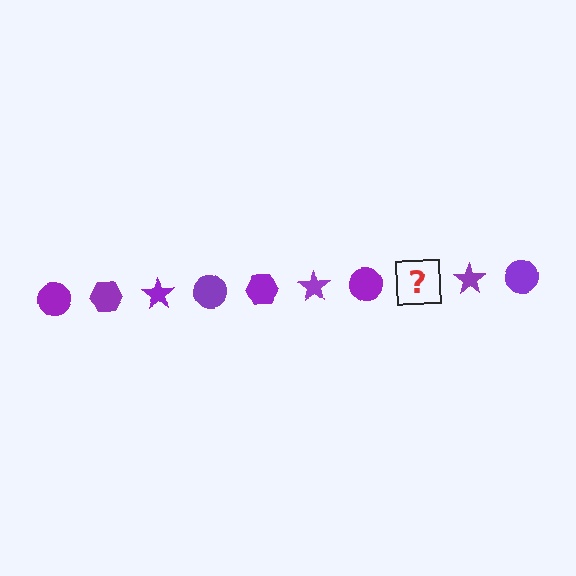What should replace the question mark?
The question mark should be replaced with a purple hexagon.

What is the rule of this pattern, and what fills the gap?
The rule is that the pattern cycles through circle, hexagon, star shapes in purple. The gap should be filled with a purple hexagon.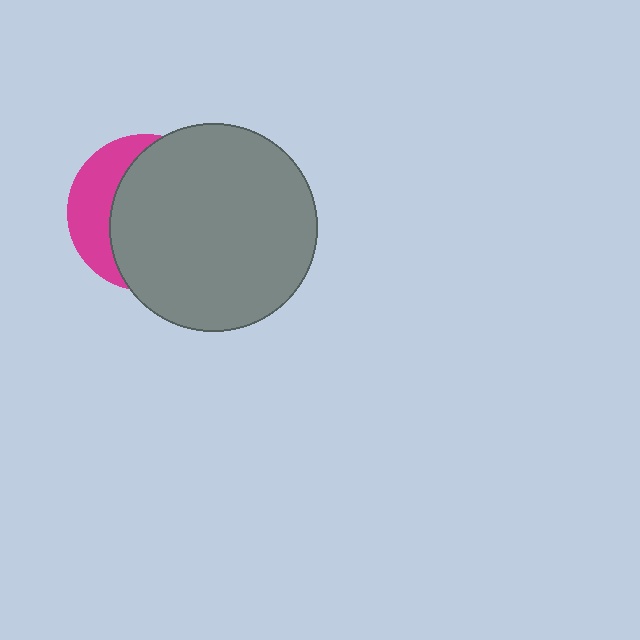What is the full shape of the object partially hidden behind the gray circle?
The partially hidden object is a magenta circle.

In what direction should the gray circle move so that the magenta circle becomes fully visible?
The gray circle should move right. That is the shortest direction to clear the overlap and leave the magenta circle fully visible.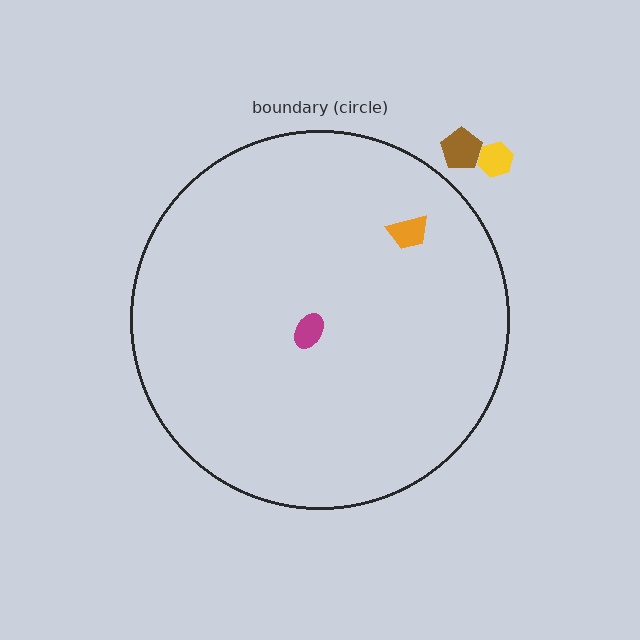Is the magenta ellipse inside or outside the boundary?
Inside.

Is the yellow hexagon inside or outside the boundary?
Outside.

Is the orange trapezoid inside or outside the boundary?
Inside.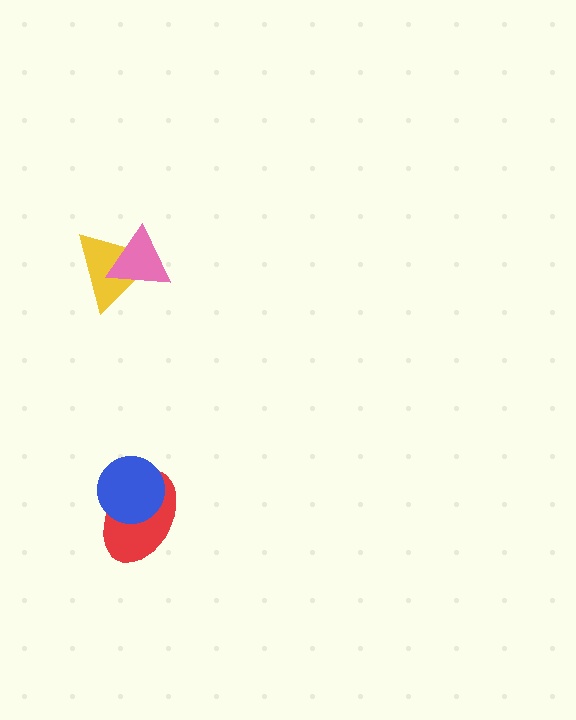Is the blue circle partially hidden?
No, no other shape covers it.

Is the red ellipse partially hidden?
Yes, it is partially covered by another shape.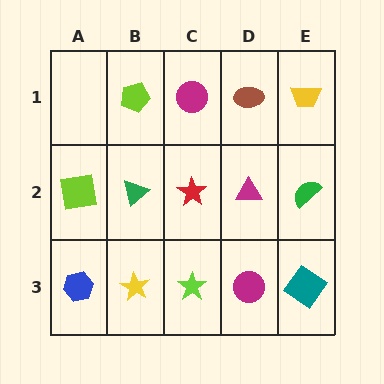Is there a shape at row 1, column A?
No, that cell is empty.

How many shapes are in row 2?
5 shapes.